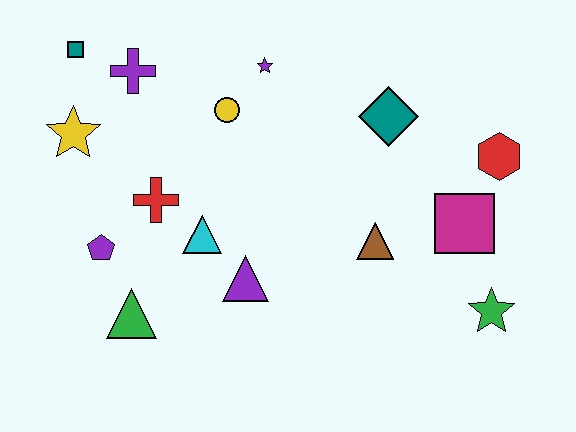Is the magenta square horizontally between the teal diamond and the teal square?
No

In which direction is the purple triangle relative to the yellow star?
The purple triangle is to the right of the yellow star.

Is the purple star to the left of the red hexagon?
Yes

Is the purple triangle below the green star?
No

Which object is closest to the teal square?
The purple cross is closest to the teal square.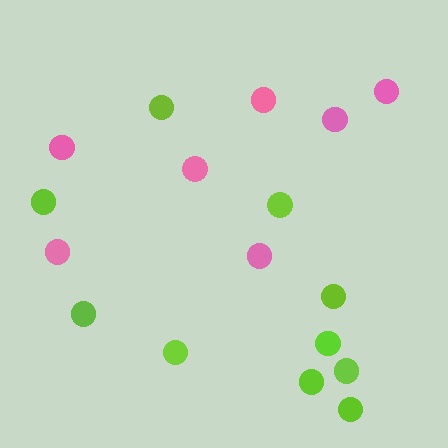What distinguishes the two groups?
There are 2 groups: one group of lime circles (10) and one group of pink circles (7).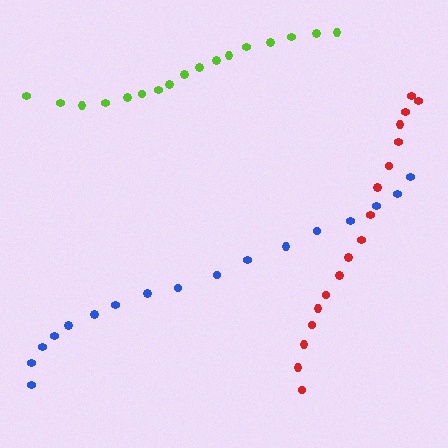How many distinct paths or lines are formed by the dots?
There are 3 distinct paths.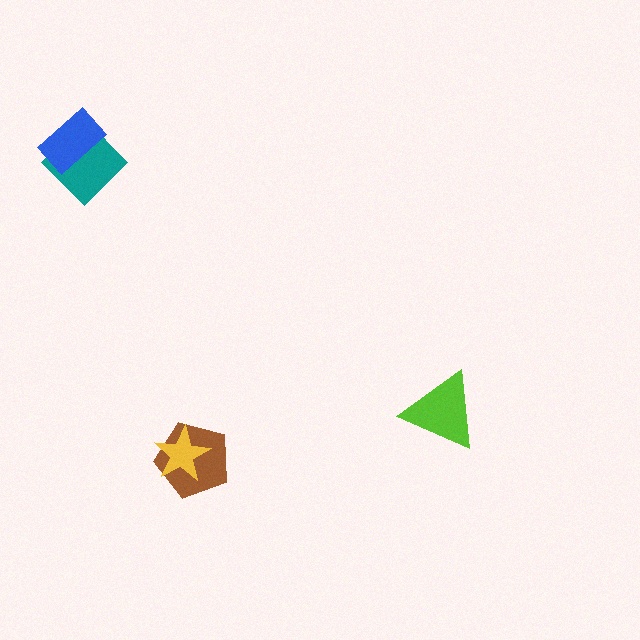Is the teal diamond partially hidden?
Yes, it is partially covered by another shape.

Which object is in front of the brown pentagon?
The yellow star is in front of the brown pentagon.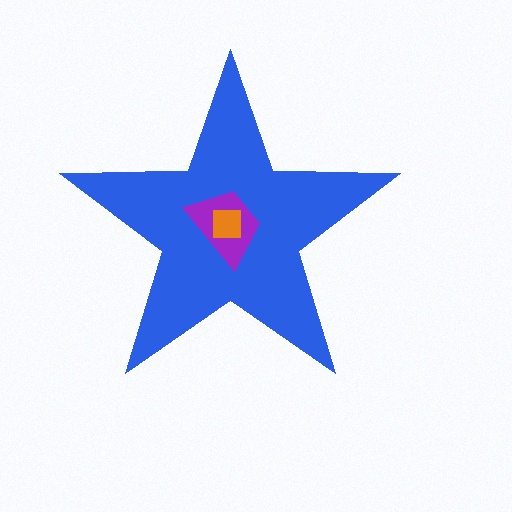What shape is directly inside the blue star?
The purple trapezoid.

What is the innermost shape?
The orange square.